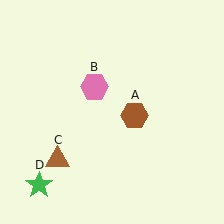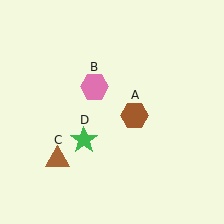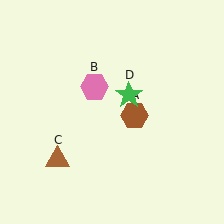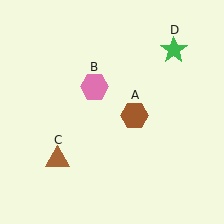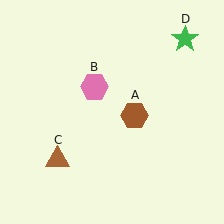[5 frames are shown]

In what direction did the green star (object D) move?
The green star (object D) moved up and to the right.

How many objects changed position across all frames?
1 object changed position: green star (object D).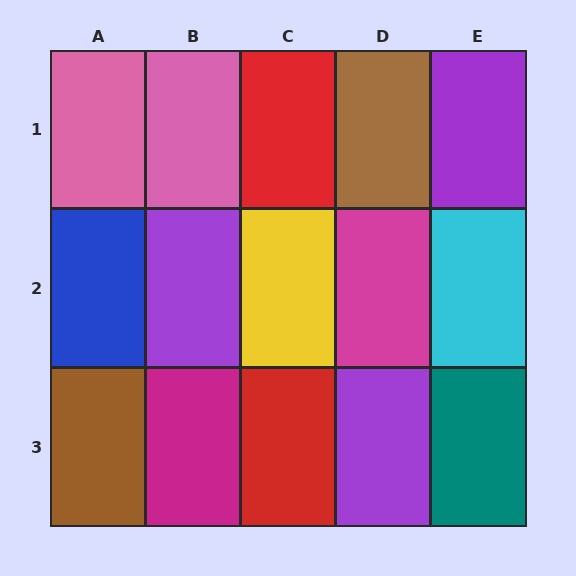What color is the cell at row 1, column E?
Purple.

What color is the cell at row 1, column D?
Brown.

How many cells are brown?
2 cells are brown.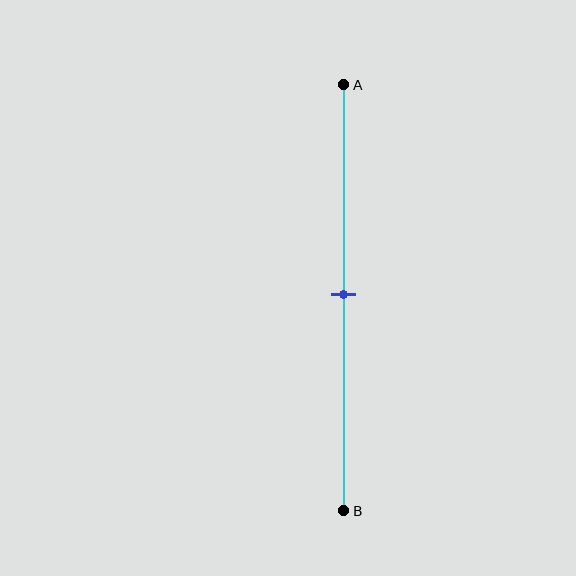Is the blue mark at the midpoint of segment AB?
Yes, the mark is approximately at the midpoint.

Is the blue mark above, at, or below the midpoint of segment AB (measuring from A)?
The blue mark is approximately at the midpoint of segment AB.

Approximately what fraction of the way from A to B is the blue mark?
The blue mark is approximately 50% of the way from A to B.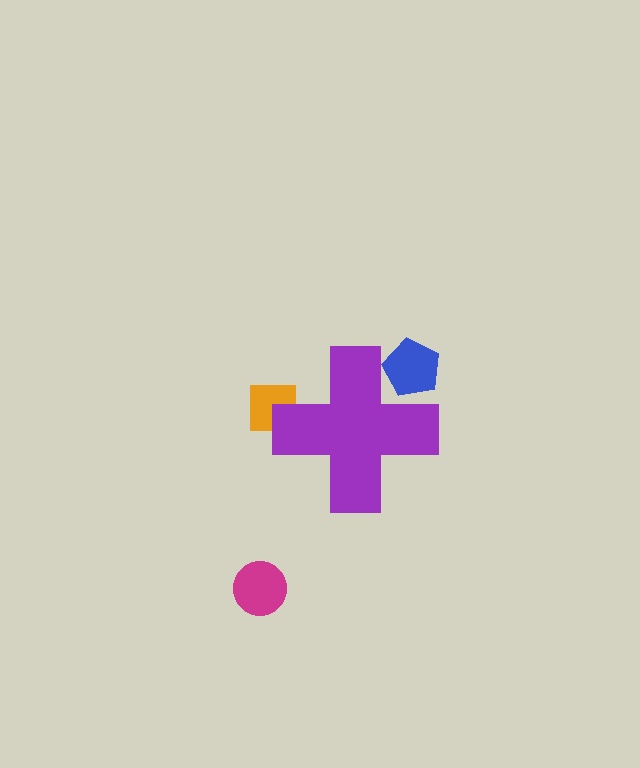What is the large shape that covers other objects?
A purple cross.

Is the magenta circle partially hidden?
No, the magenta circle is fully visible.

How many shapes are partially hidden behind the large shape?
2 shapes are partially hidden.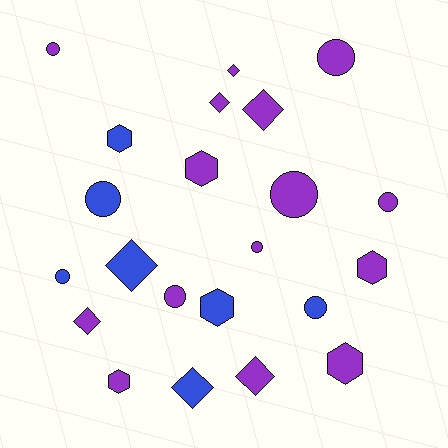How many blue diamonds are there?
There are 2 blue diamonds.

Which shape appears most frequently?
Circle, with 9 objects.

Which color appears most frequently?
Purple, with 15 objects.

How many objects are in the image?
There are 22 objects.